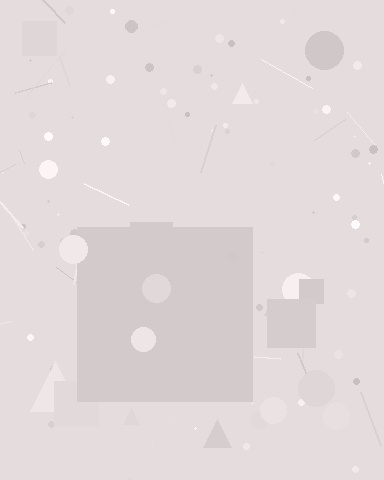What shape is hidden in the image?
A square is hidden in the image.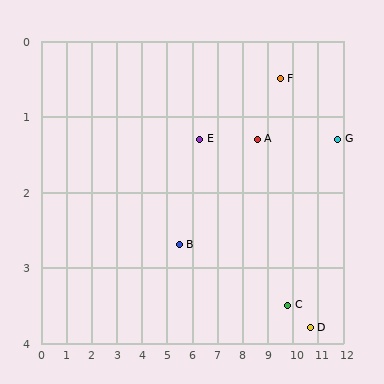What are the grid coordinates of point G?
Point G is at approximately (11.8, 1.3).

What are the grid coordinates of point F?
Point F is at approximately (9.5, 0.5).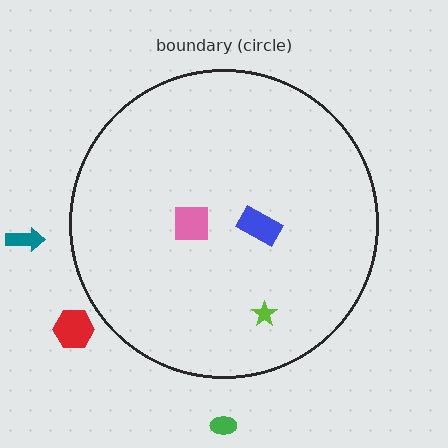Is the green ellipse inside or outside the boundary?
Outside.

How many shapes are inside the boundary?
3 inside, 3 outside.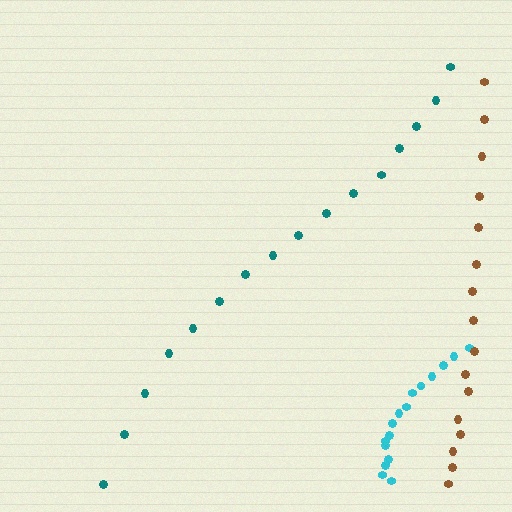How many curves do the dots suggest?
There are 3 distinct paths.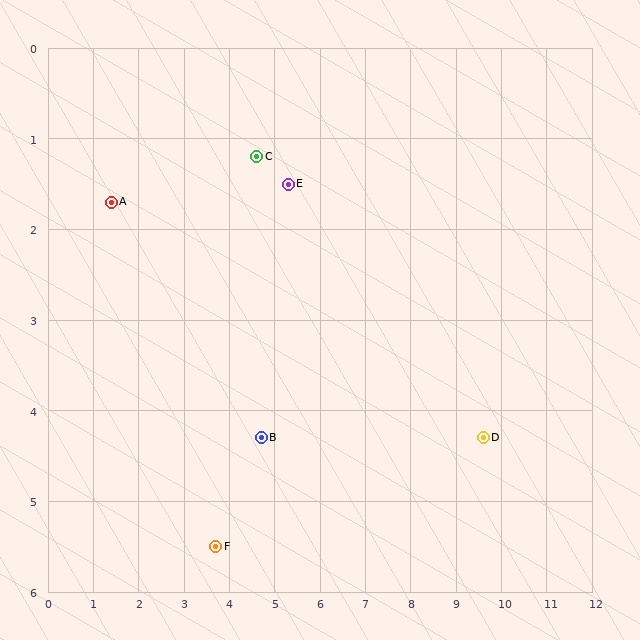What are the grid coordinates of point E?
Point E is at approximately (5.3, 1.5).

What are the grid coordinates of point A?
Point A is at approximately (1.4, 1.7).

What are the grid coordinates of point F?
Point F is at approximately (3.7, 5.5).